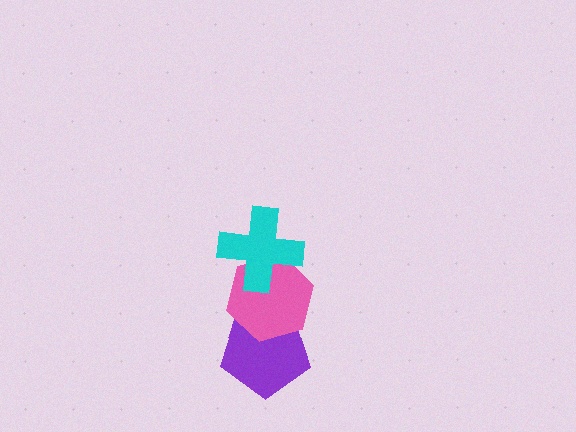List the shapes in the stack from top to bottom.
From top to bottom: the cyan cross, the pink hexagon, the purple pentagon.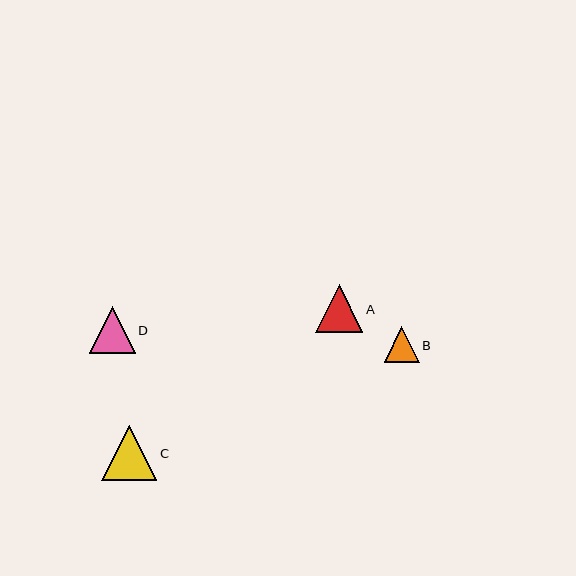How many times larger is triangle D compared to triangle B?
Triangle D is approximately 1.3 times the size of triangle B.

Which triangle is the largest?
Triangle C is the largest with a size of approximately 55 pixels.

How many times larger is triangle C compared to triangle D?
Triangle C is approximately 1.2 times the size of triangle D.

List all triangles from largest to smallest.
From largest to smallest: C, A, D, B.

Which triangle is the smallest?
Triangle B is the smallest with a size of approximately 35 pixels.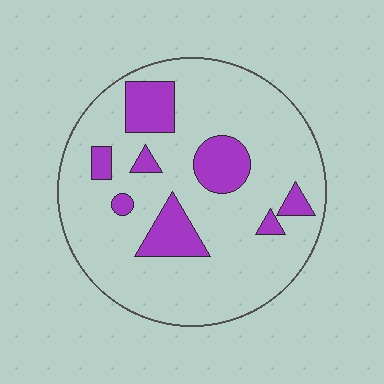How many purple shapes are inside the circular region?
8.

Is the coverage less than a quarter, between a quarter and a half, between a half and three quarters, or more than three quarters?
Less than a quarter.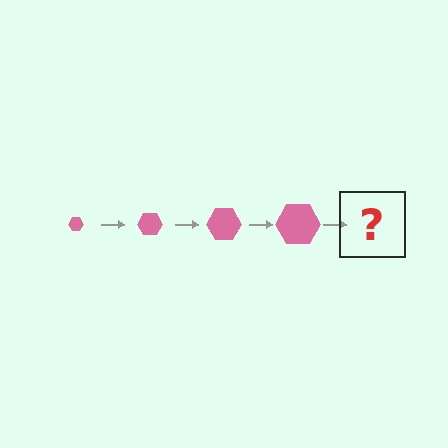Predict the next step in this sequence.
The next step is a pink hexagon, larger than the previous one.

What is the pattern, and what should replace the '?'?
The pattern is that the hexagon gets progressively larger each step. The '?' should be a pink hexagon, larger than the previous one.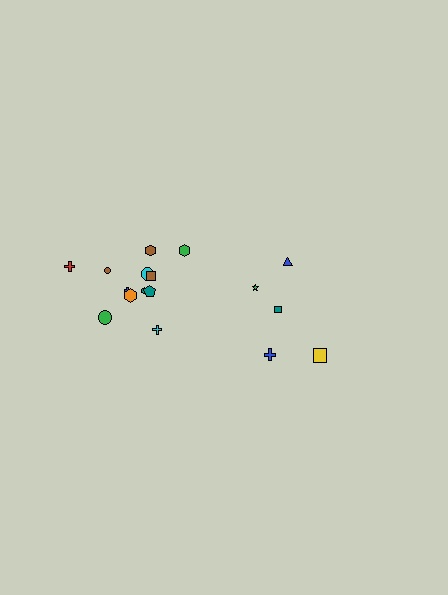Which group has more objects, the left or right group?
The left group.